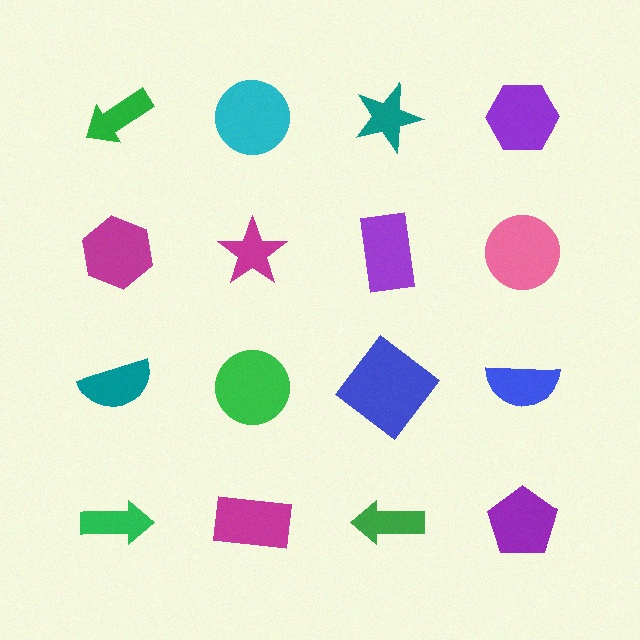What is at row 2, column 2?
A magenta star.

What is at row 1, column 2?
A cyan circle.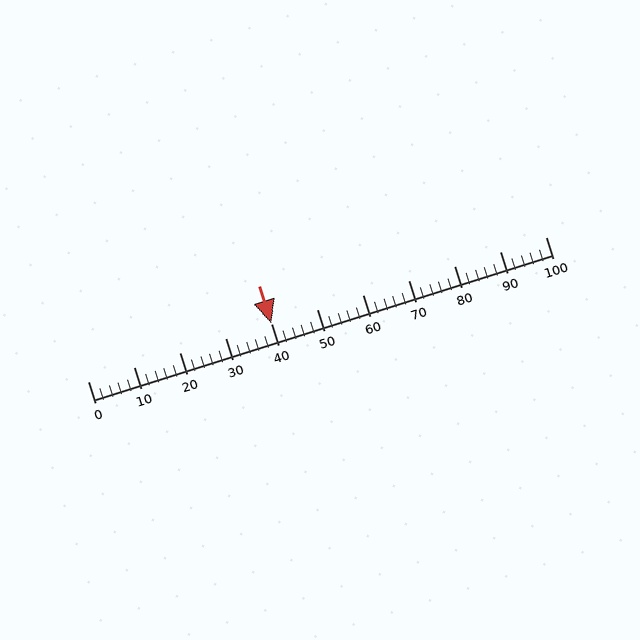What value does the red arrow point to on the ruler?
The red arrow points to approximately 40.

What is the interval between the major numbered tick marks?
The major tick marks are spaced 10 units apart.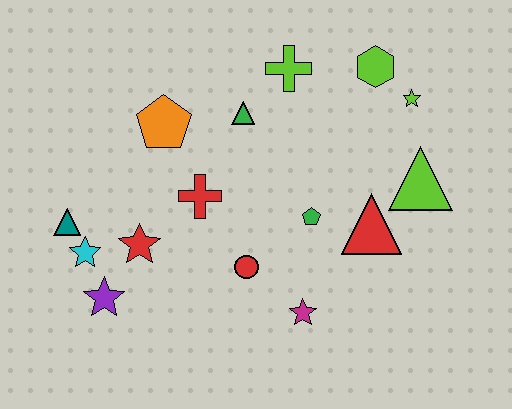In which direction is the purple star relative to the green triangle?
The purple star is below the green triangle.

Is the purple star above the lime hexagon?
No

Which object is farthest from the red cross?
The lime star is farthest from the red cross.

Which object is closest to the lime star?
The lime hexagon is closest to the lime star.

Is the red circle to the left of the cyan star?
No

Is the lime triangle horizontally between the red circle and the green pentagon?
No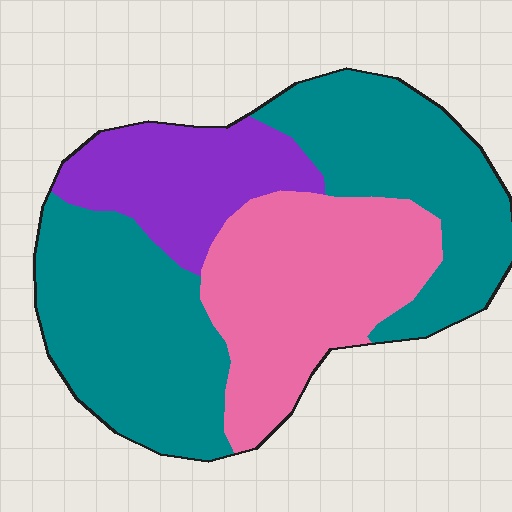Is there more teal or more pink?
Teal.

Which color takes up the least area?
Purple, at roughly 20%.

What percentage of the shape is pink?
Pink takes up about one third (1/3) of the shape.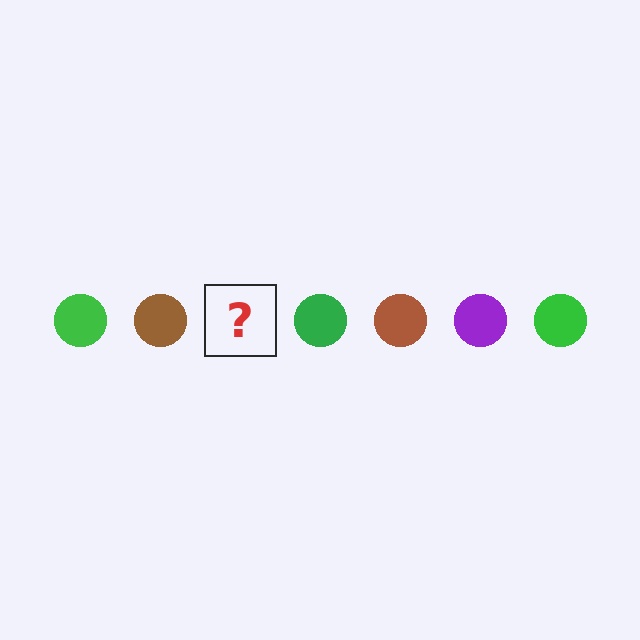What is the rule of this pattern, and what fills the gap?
The rule is that the pattern cycles through green, brown, purple circles. The gap should be filled with a purple circle.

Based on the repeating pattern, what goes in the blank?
The blank should be a purple circle.